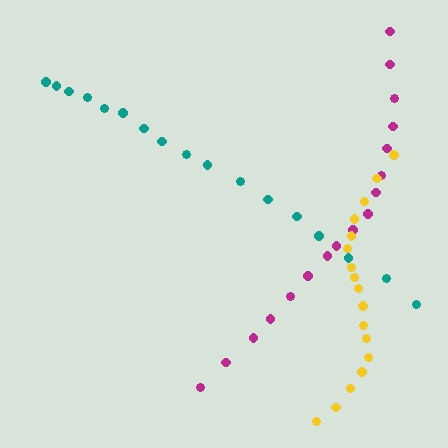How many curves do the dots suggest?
There are 3 distinct paths.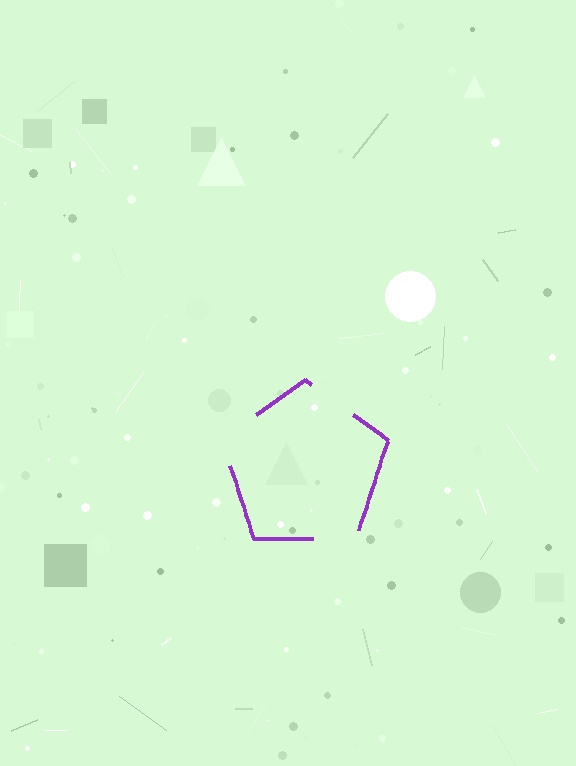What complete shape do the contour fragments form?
The contour fragments form a pentagon.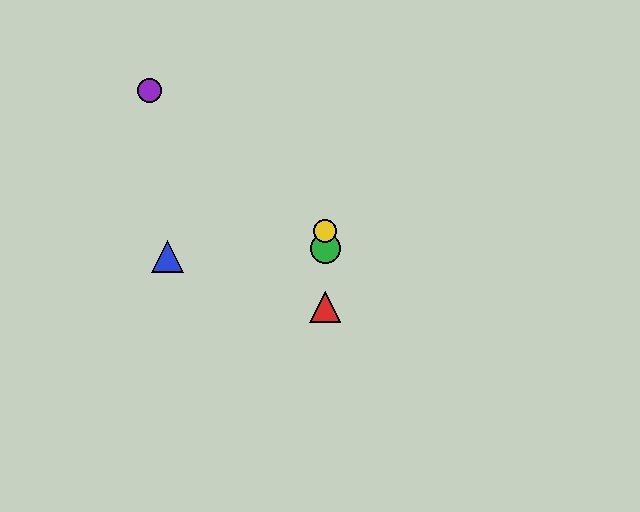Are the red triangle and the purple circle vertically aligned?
No, the red triangle is at x≈325 and the purple circle is at x≈150.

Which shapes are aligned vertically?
The red triangle, the green circle, the yellow circle are aligned vertically.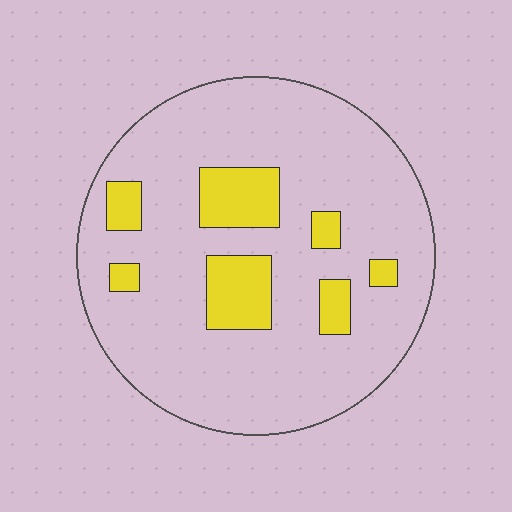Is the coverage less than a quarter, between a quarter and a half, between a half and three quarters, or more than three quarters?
Less than a quarter.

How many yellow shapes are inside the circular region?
7.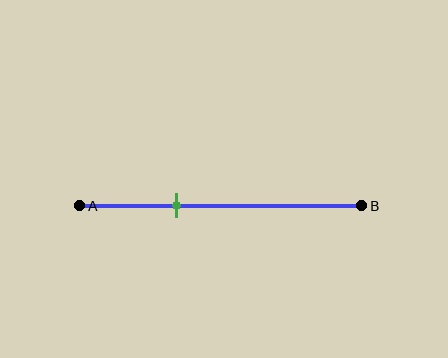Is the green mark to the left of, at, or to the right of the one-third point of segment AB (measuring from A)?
The green mark is approximately at the one-third point of segment AB.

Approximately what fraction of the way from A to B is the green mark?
The green mark is approximately 35% of the way from A to B.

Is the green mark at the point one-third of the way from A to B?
Yes, the mark is approximately at the one-third point.